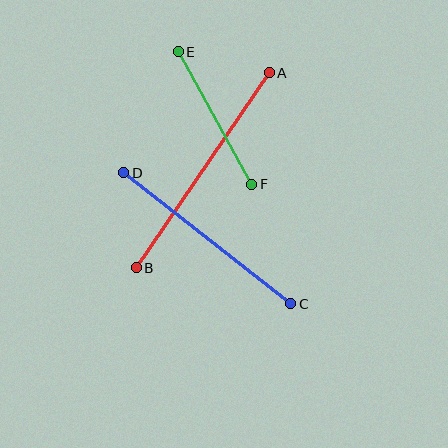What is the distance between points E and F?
The distance is approximately 152 pixels.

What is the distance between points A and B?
The distance is approximately 236 pixels.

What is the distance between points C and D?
The distance is approximately 212 pixels.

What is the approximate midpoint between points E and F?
The midpoint is at approximately (215, 118) pixels.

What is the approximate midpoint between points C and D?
The midpoint is at approximately (207, 238) pixels.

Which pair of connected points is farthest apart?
Points A and B are farthest apart.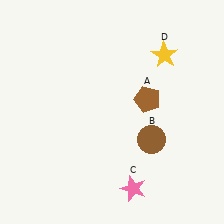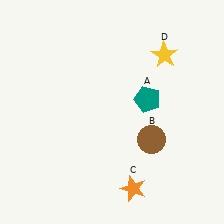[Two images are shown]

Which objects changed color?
A changed from brown to teal. C changed from pink to orange.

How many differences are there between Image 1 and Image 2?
There are 2 differences between the two images.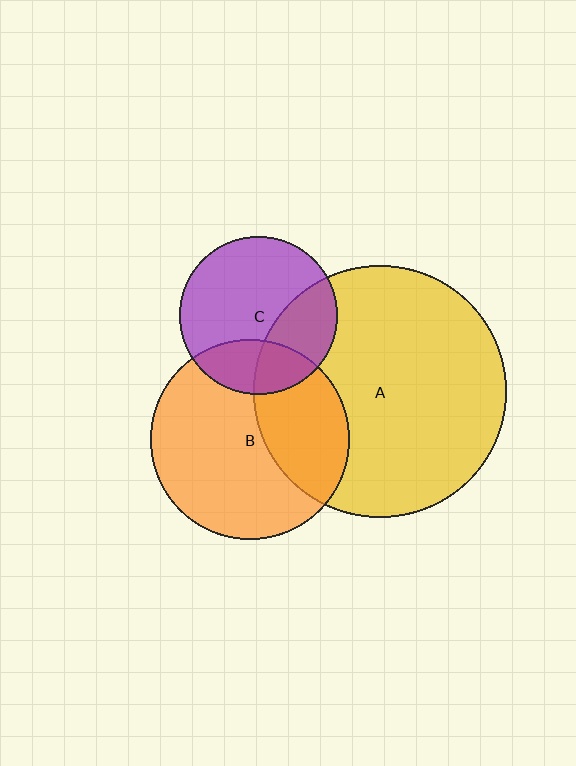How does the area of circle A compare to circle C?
Approximately 2.6 times.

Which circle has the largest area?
Circle A (yellow).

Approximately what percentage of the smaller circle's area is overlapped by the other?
Approximately 30%.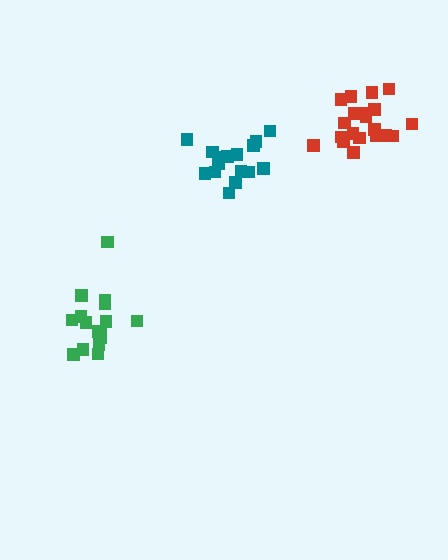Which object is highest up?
The red cluster is topmost.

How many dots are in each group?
Group 1: 16 dots, Group 2: 20 dots, Group 3: 17 dots (53 total).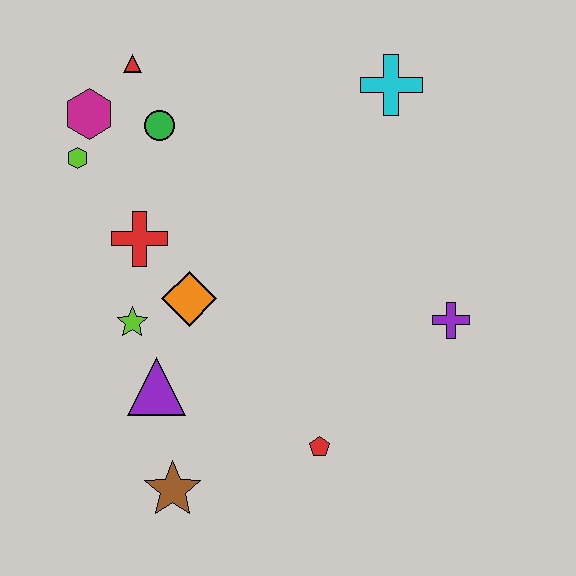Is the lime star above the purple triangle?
Yes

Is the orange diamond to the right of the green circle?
Yes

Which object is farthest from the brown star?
The cyan cross is farthest from the brown star.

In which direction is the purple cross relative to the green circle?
The purple cross is to the right of the green circle.